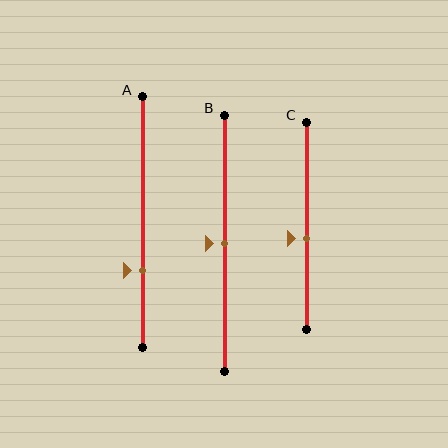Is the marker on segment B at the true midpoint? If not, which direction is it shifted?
Yes, the marker on segment B is at the true midpoint.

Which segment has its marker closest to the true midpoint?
Segment B has its marker closest to the true midpoint.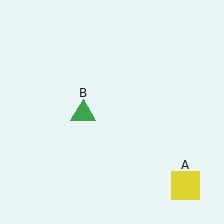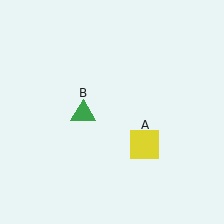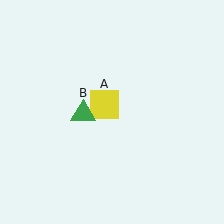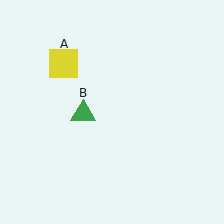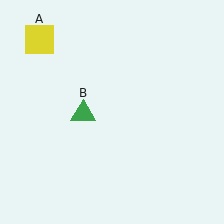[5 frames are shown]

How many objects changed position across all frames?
1 object changed position: yellow square (object A).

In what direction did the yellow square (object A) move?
The yellow square (object A) moved up and to the left.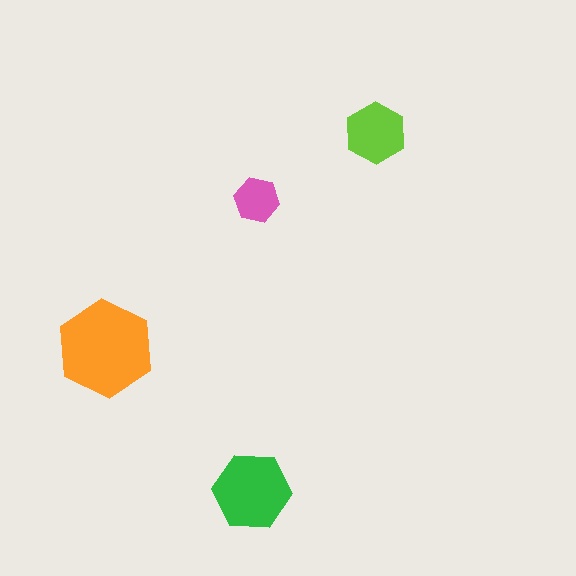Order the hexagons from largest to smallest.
the orange one, the green one, the lime one, the pink one.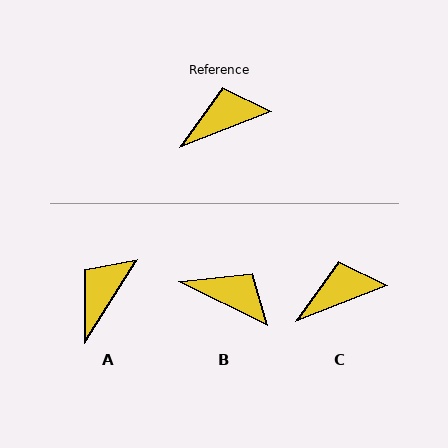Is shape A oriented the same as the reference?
No, it is off by about 36 degrees.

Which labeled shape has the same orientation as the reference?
C.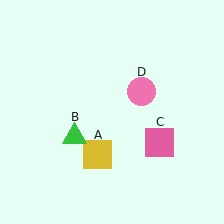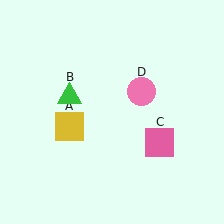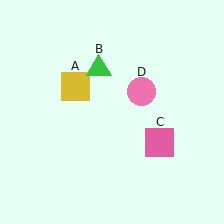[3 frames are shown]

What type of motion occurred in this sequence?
The yellow square (object A), green triangle (object B) rotated clockwise around the center of the scene.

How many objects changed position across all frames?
2 objects changed position: yellow square (object A), green triangle (object B).